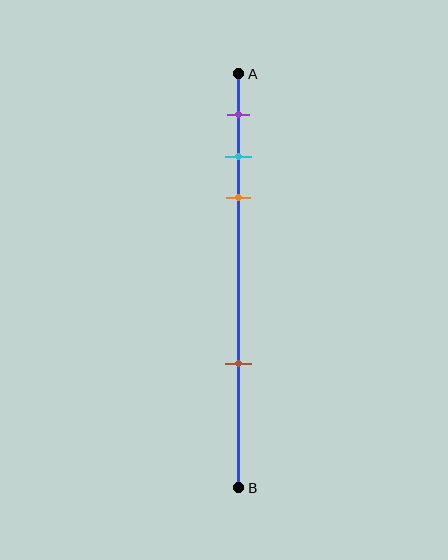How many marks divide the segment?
There are 4 marks dividing the segment.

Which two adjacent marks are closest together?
The cyan and orange marks are the closest adjacent pair.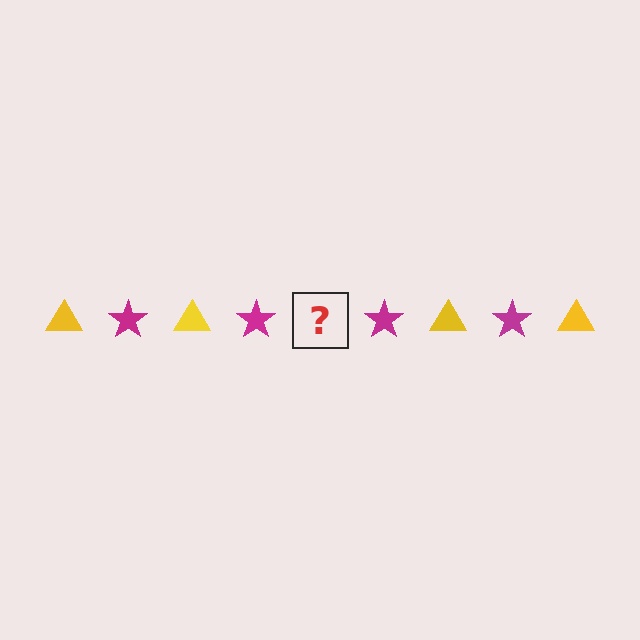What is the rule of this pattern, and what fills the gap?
The rule is that the pattern alternates between yellow triangle and magenta star. The gap should be filled with a yellow triangle.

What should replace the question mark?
The question mark should be replaced with a yellow triangle.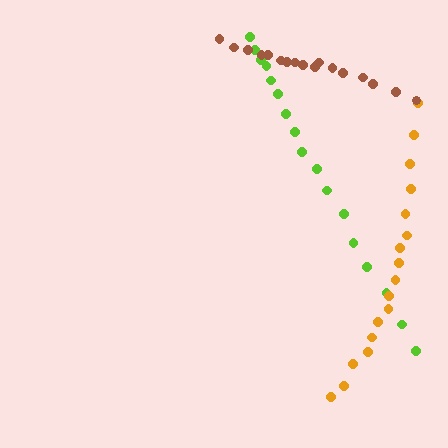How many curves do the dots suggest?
There are 3 distinct paths.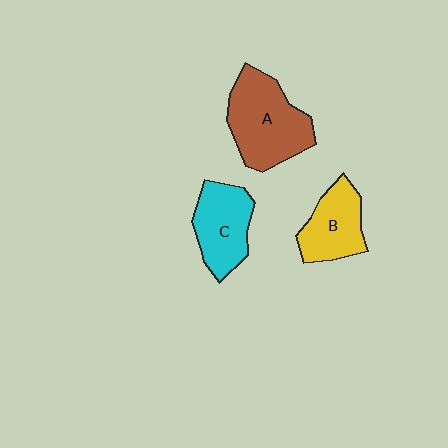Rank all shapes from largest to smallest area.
From largest to smallest: A (brown), C (cyan), B (yellow).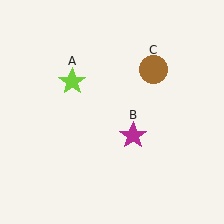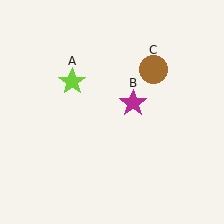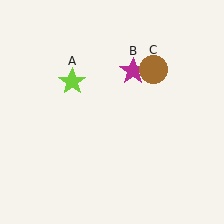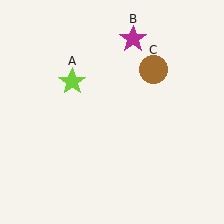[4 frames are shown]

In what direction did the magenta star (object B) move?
The magenta star (object B) moved up.